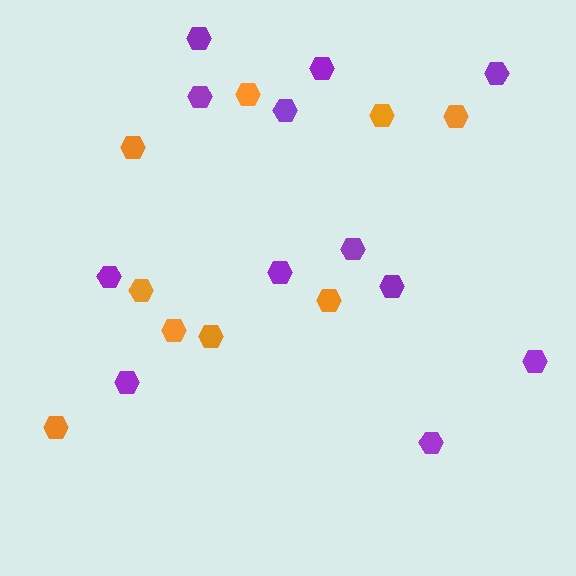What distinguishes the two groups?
There are 2 groups: one group of orange hexagons (9) and one group of purple hexagons (12).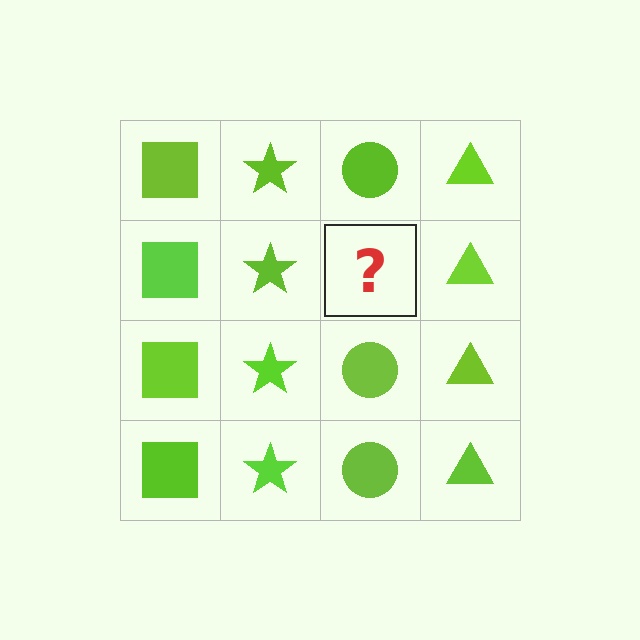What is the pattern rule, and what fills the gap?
The rule is that each column has a consistent shape. The gap should be filled with a lime circle.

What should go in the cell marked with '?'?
The missing cell should contain a lime circle.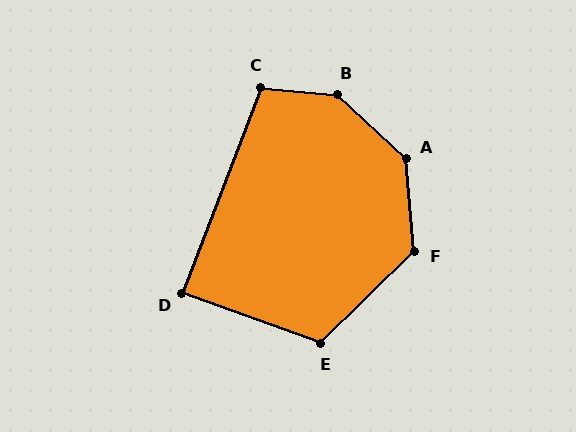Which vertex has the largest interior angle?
B, at approximately 142 degrees.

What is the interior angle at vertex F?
Approximately 129 degrees (obtuse).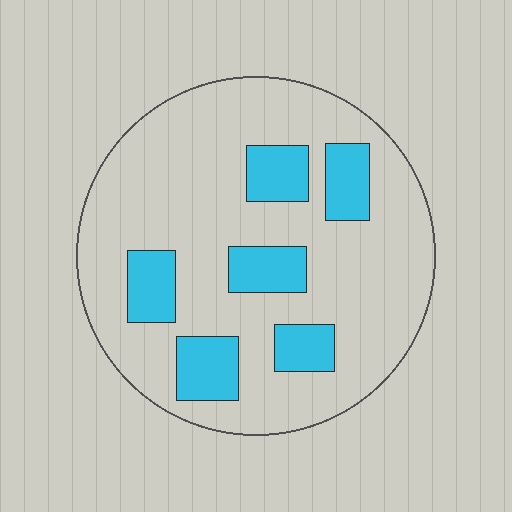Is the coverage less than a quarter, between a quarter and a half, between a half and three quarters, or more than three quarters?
Less than a quarter.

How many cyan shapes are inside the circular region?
6.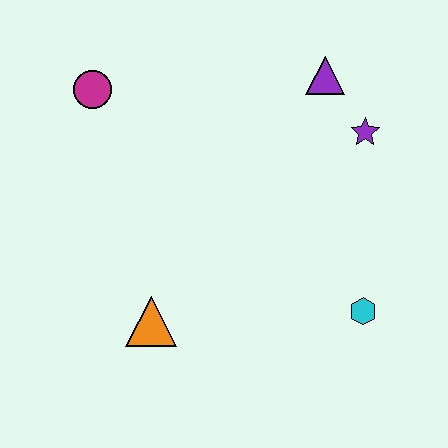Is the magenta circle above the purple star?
Yes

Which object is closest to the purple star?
The purple triangle is closest to the purple star.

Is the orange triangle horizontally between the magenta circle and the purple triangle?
Yes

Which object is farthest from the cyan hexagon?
The magenta circle is farthest from the cyan hexagon.